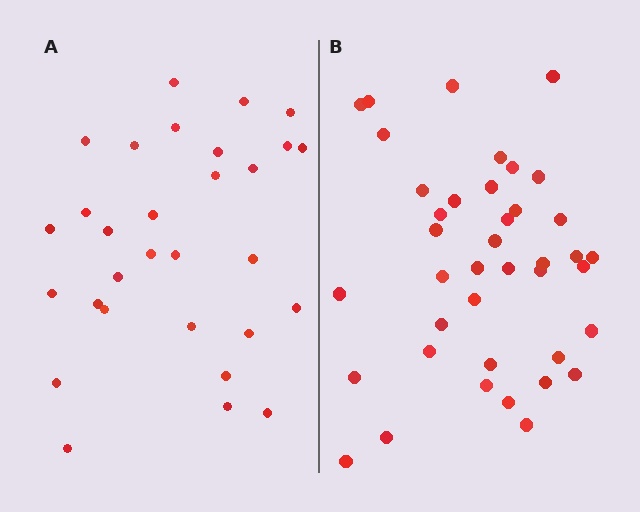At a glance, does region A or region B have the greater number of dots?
Region B (the right region) has more dots.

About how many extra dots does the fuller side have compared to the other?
Region B has roughly 10 or so more dots than region A.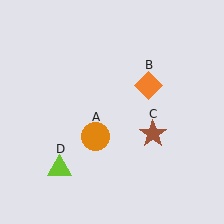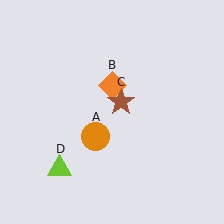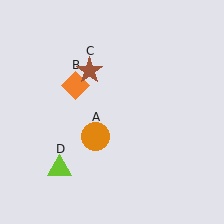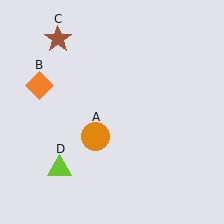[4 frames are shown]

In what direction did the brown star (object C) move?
The brown star (object C) moved up and to the left.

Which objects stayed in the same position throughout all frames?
Orange circle (object A) and lime triangle (object D) remained stationary.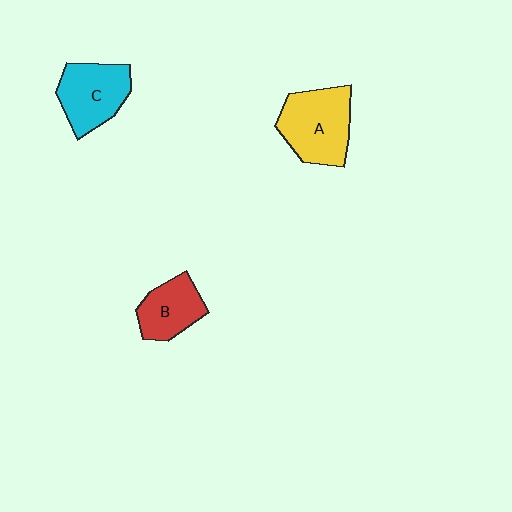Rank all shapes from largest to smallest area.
From largest to smallest: A (yellow), C (cyan), B (red).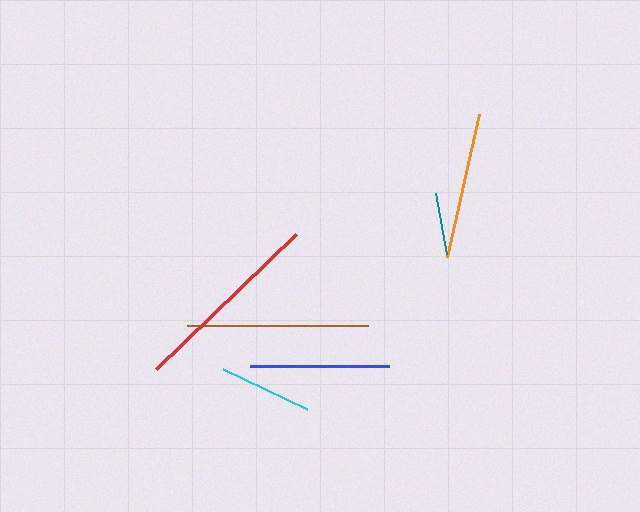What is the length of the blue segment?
The blue segment is approximately 139 pixels long.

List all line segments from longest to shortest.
From longest to shortest: red, brown, orange, blue, cyan, teal.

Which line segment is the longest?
The red line is the longest at approximately 195 pixels.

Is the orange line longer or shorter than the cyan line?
The orange line is longer than the cyan line.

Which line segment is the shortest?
The teal line is the shortest at approximately 62 pixels.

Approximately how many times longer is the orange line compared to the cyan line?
The orange line is approximately 1.6 times the length of the cyan line.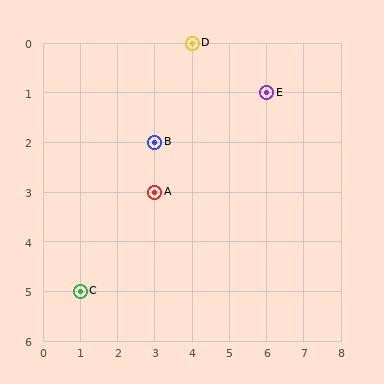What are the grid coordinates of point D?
Point D is at grid coordinates (4, 0).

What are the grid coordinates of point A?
Point A is at grid coordinates (3, 3).